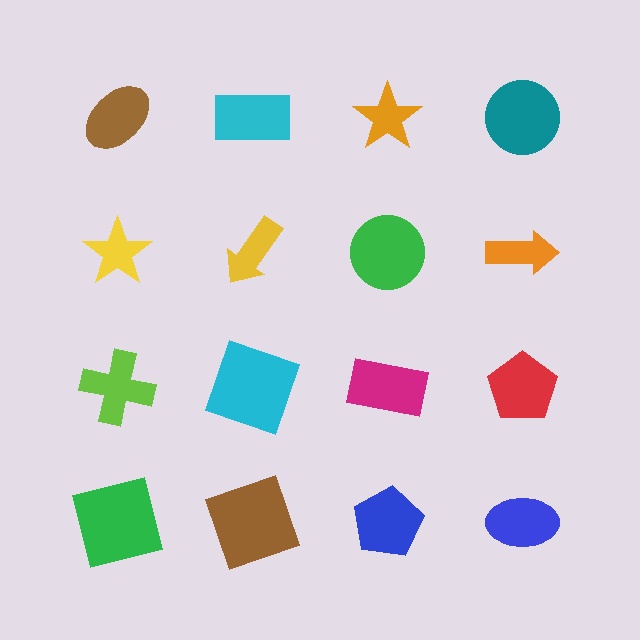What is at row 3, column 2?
A cyan square.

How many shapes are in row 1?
4 shapes.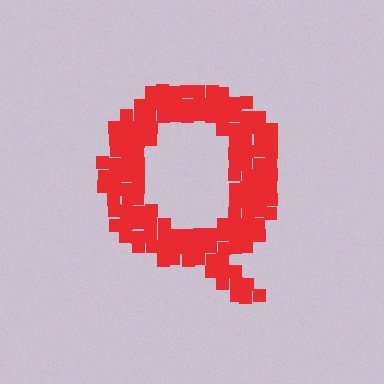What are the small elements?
The small elements are squares.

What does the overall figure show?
The overall figure shows the letter Q.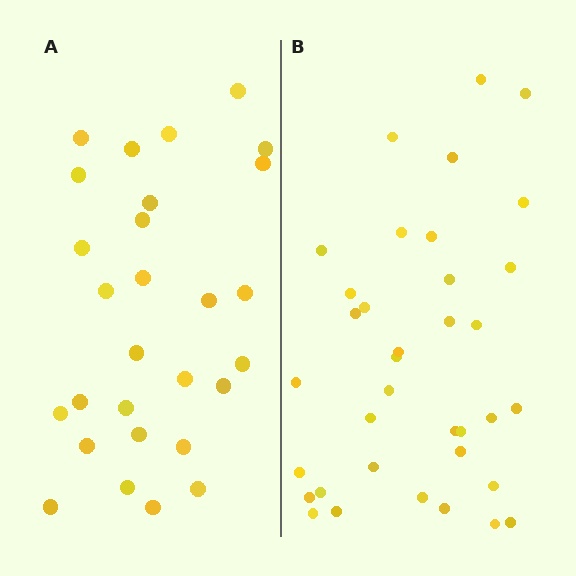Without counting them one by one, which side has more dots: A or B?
Region B (the right region) has more dots.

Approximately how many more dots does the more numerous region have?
Region B has roughly 8 or so more dots than region A.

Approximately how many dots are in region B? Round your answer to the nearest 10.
About 40 dots. (The exact count is 36, which rounds to 40.)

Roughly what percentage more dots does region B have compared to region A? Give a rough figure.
About 30% more.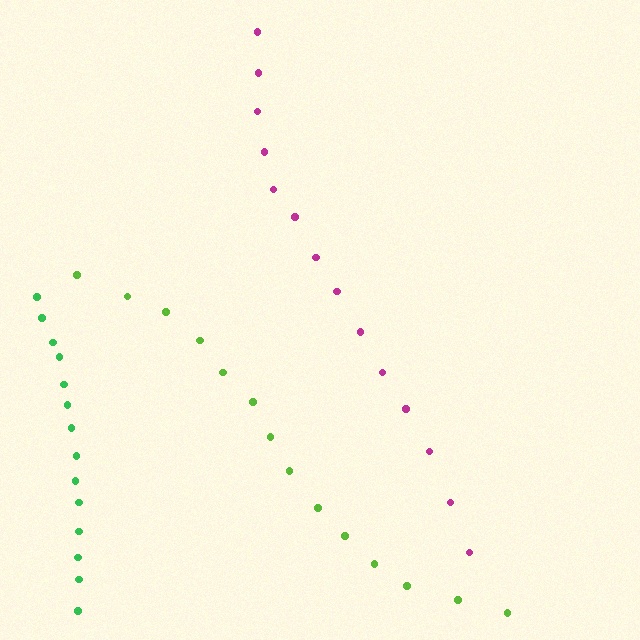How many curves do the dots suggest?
There are 3 distinct paths.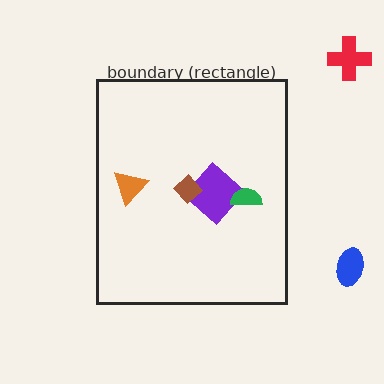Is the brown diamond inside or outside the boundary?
Inside.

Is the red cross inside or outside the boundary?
Outside.